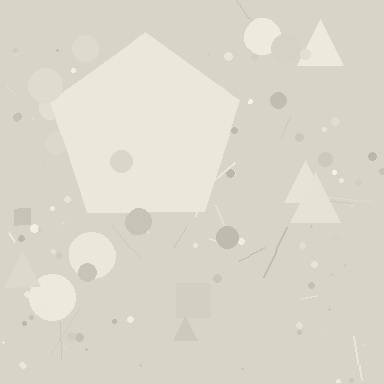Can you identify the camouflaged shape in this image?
The camouflaged shape is a pentagon.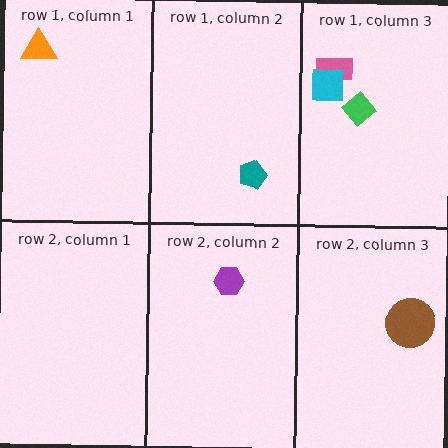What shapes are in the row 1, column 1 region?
The orange triangle.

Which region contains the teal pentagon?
The row 1, column 2 region.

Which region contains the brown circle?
The row 2, column 3 region.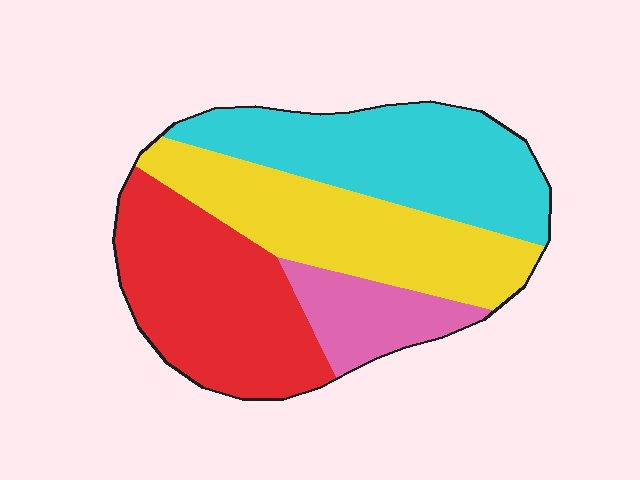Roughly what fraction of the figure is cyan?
Cyan covers 30% of the figure.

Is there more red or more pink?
Red.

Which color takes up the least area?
Pink, at roughly 10%.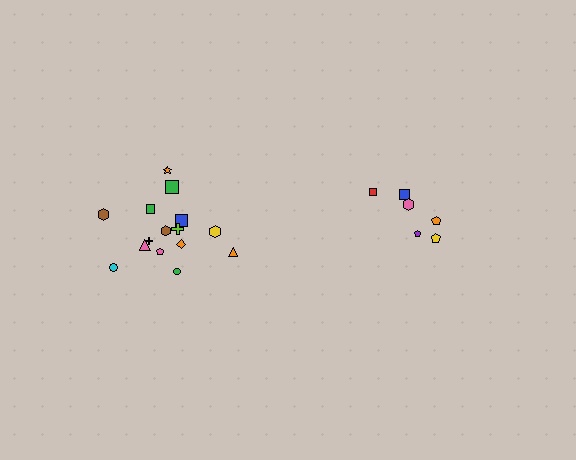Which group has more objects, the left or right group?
The left group.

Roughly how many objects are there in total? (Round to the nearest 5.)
Roughly 20 objects in total.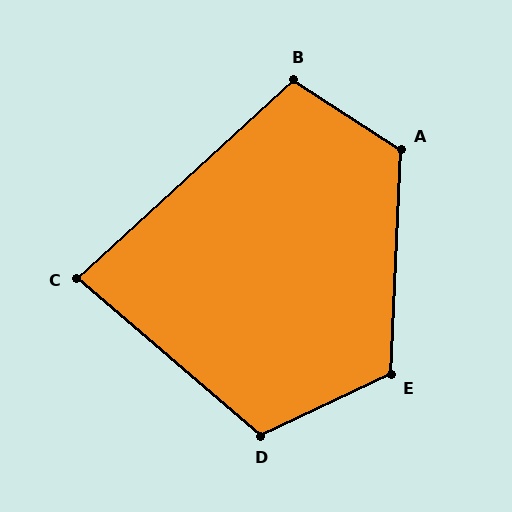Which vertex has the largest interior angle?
A, at approximately 120 degrees.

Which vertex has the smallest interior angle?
C, at approximately 83 degrees.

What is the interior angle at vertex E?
Approximately 118 degrees (obtuse).